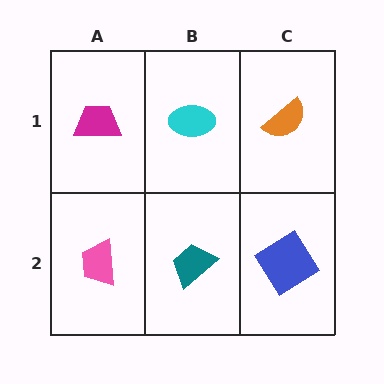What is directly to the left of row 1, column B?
A magenta trapezoid.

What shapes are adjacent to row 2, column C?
An orange semicircle (row 1, column C), a teal trapezoid (row 2, column B).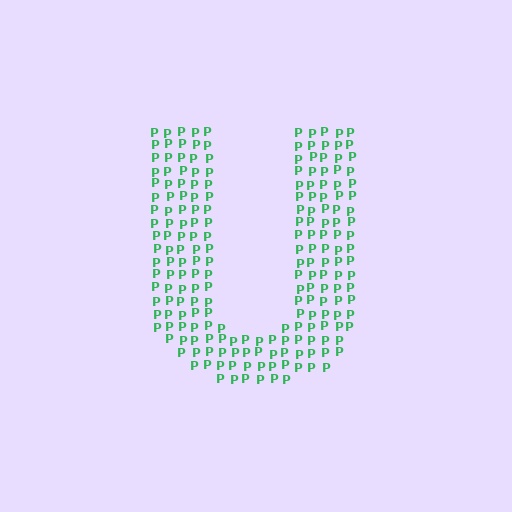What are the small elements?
The small elements are letter P's.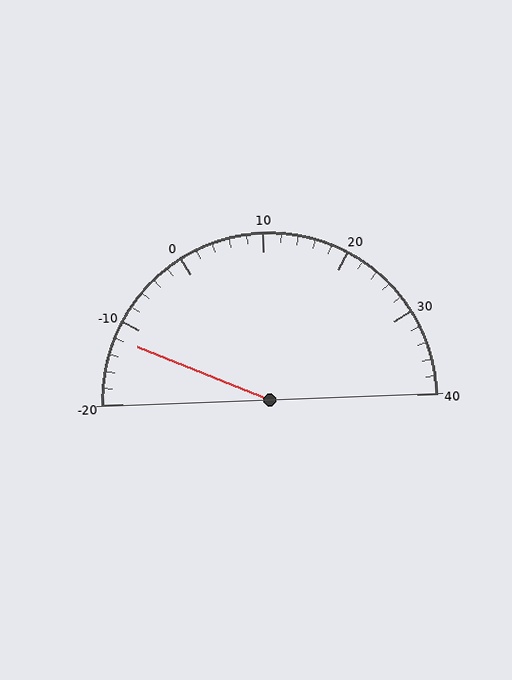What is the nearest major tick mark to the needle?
The nearest major tick mark is -10.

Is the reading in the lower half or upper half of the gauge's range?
The reading is in the lower half of the range (-20 to 40).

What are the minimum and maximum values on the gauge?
The gauge ranges from -20 to 40.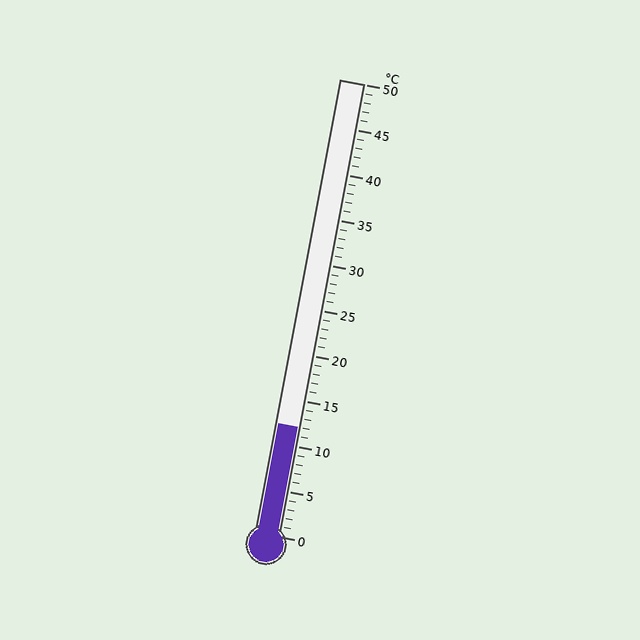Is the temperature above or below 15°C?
The temperature is below 15°C.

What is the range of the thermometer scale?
The thermometer scale ranges from 0°C to 50°C.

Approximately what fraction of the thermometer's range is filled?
The thermometer is filled to approximately 25% of its range.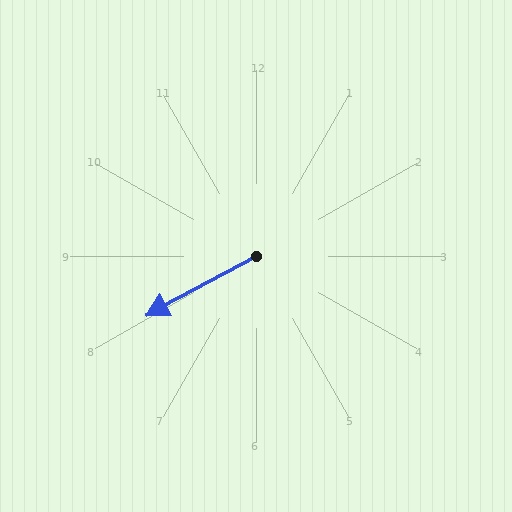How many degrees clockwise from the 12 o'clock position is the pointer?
Approximately 242 degrees.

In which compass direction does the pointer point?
Southwest.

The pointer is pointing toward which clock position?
Roughly 8 o'clock.